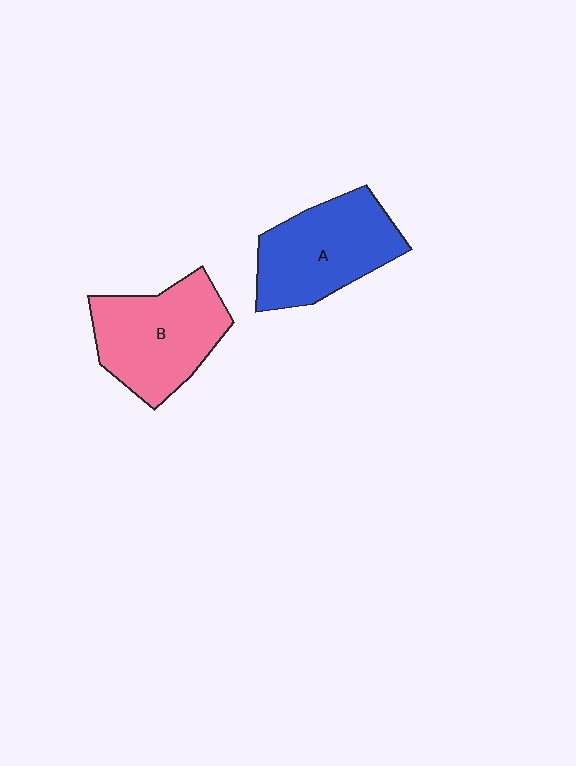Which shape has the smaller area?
Shape A (blue).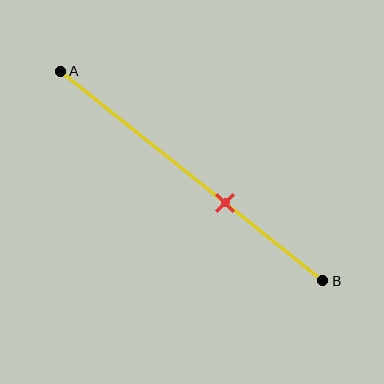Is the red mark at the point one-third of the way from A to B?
No, the mark is at about 65% from A, not at the 33% one-third point.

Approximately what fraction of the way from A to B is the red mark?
The red mark is approximately 65% of the way from A to B.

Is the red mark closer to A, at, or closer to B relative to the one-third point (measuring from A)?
The red mark is closer to point B than the one-third point of segment AB.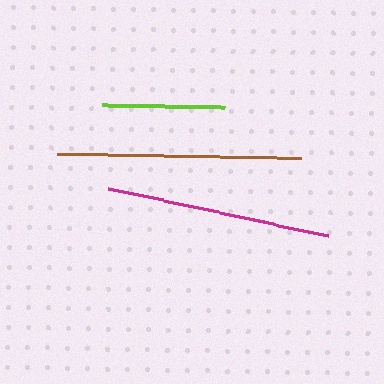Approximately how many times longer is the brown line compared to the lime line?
The brown line is approximately 2.0 times the length of the lime line.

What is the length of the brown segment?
The brown segment is approximately 243 pixels long.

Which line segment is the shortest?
The lime line is the shortest at approximately 122 pixels.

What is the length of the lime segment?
The lime segment is approximately 122 pixels long.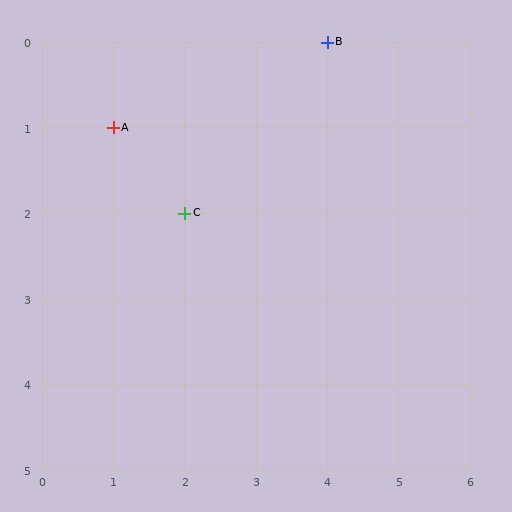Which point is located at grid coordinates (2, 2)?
Point C is at (2, 2).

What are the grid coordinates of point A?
Point A is at grid coordinates (1, 1).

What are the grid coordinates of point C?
Point C is at grid coordinates (2, 2).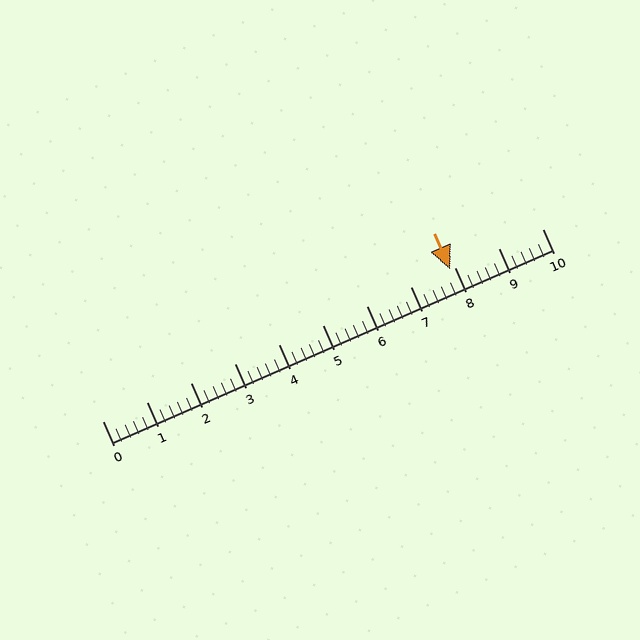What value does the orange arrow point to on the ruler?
The orange arrow points to approximately 7.9.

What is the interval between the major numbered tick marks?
The major tick marks are spaced 1 units apart.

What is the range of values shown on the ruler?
The ruler shows values from 0 to 10.